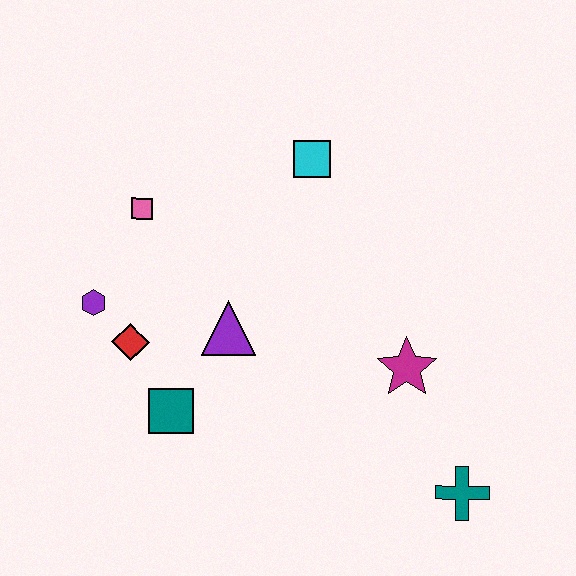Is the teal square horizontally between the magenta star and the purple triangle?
No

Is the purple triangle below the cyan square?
Yes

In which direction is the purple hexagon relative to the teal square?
The purple hexagon is above the teal square.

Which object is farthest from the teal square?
The teal cross is farthest from the teal square.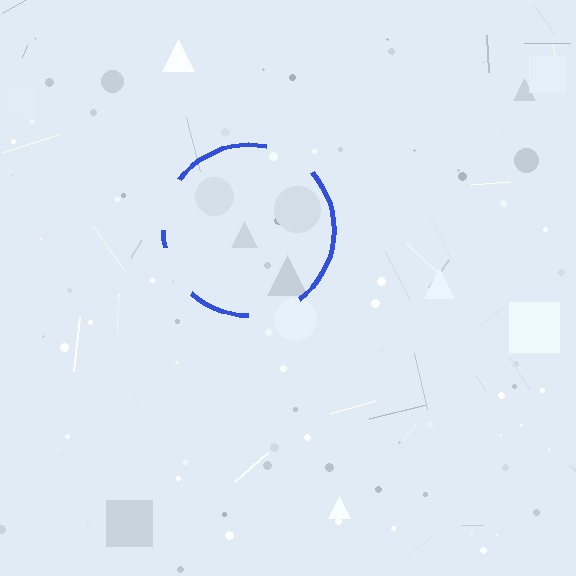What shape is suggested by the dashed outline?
The dashed outline suggests a circle.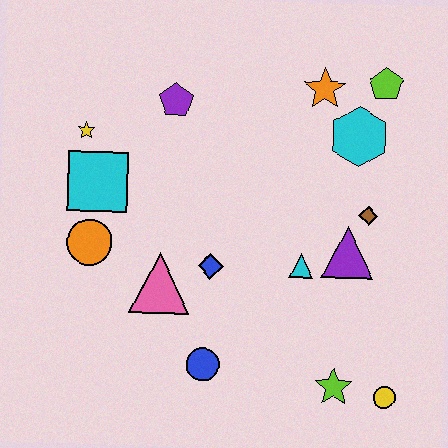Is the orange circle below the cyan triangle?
No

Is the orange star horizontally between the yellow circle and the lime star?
No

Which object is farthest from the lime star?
The yellow star is farthest from the lime star.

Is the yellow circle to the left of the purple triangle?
No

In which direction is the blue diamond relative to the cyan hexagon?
The blue diamond is to the left of the cyan hexagon.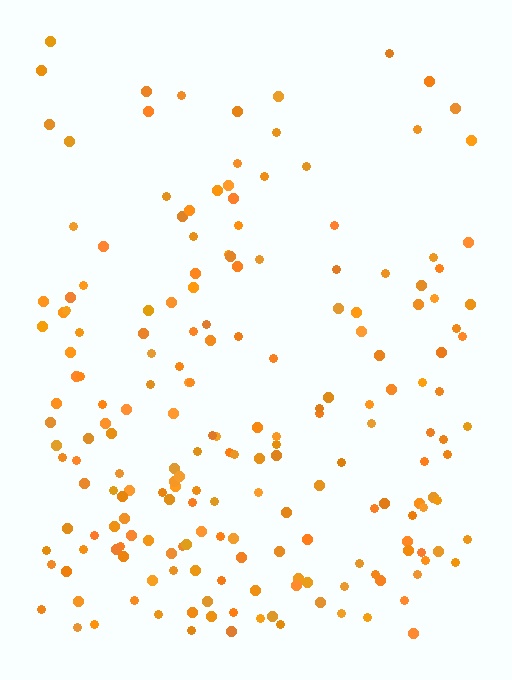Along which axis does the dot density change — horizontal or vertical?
Vertical.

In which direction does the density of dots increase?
From top to bottom, with the bottom side densest.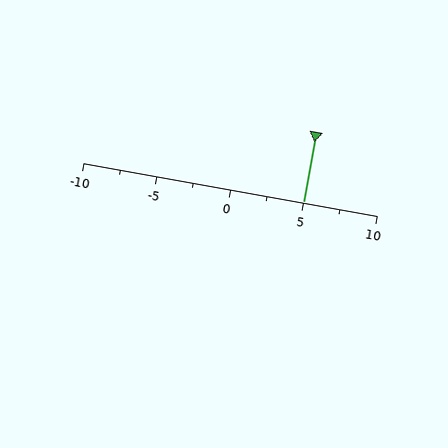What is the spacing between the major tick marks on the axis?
The major ticks are spaced 5 apart.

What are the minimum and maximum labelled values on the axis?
The axis runs from -10 to 10.